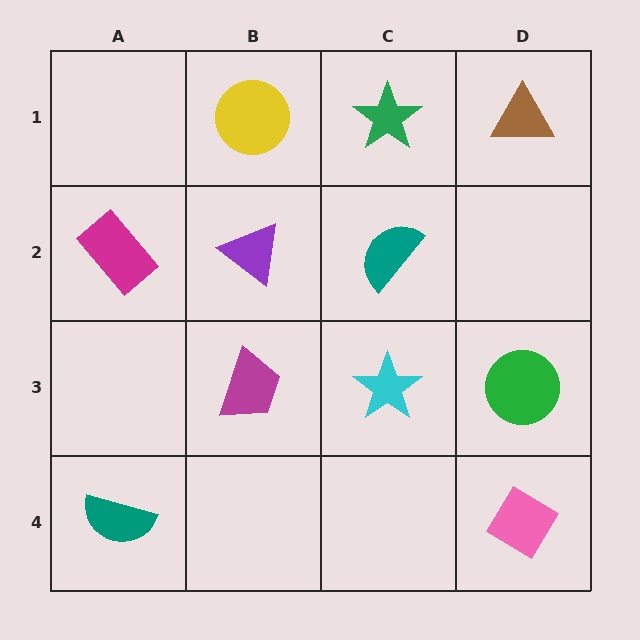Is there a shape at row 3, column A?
No, that cell is empty.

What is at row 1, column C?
A green star.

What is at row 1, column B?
A yellow circle.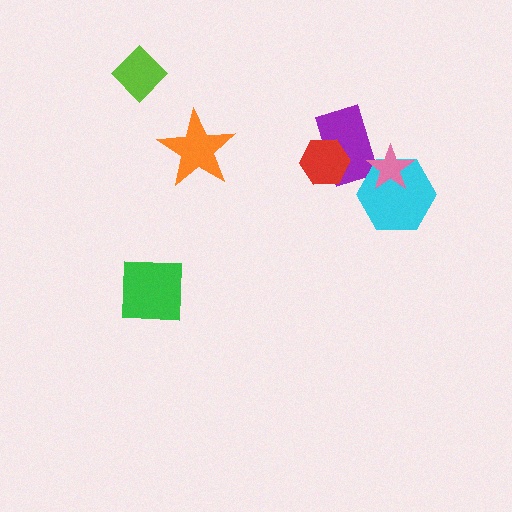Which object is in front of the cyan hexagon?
The pink star is in front of the cyan hexagon.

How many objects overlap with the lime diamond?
0 objects overlap with the lime diamond.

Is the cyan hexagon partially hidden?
Yes, it is partially covered by another shape.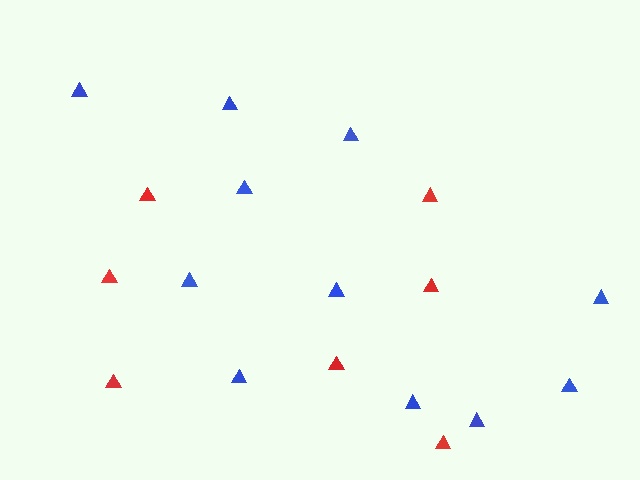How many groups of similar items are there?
There are 2 groups: one group of red triangles (7) and one group of blue triangles (11).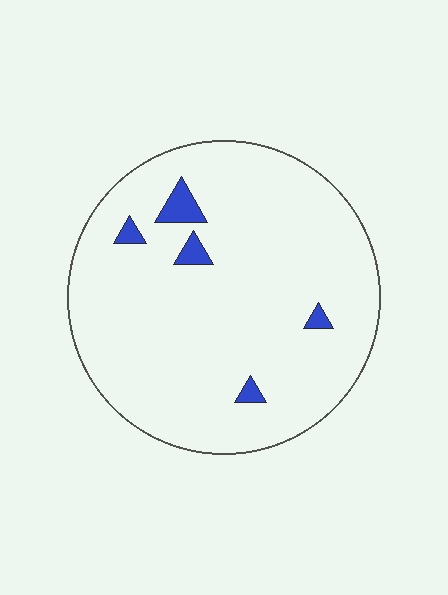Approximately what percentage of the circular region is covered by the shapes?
Approximately 5%.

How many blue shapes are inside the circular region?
5.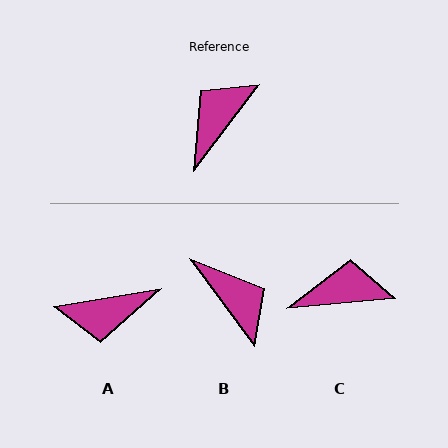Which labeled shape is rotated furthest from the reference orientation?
A, about 136 degrees away.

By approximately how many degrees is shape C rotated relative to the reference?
Approximately 47 degrees clockwise.